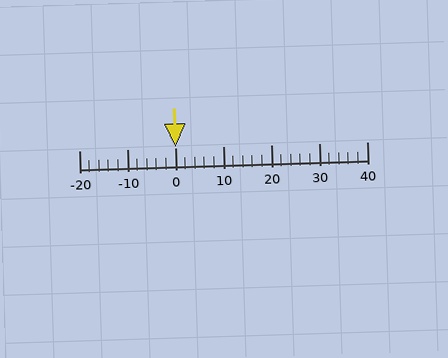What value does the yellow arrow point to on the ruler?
The yellow arrow points to approximately 0.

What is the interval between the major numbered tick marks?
The major tick marks are spaced 10 units apart.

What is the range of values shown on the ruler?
The ruler shows values from -20 to 40.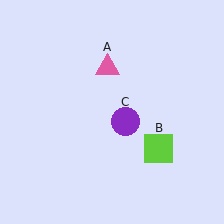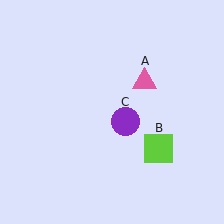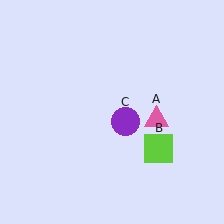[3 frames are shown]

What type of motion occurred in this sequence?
The pink triangle (object A) rotated clockwise around the center of the scene.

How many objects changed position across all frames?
1 object changed position: pink triangle (object A).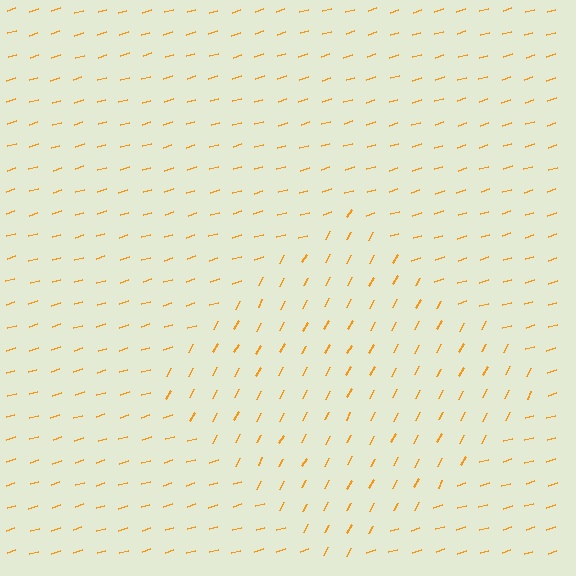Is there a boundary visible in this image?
Yes, there is a texture boundary formed by a change in line orientation.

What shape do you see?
I see a diamond.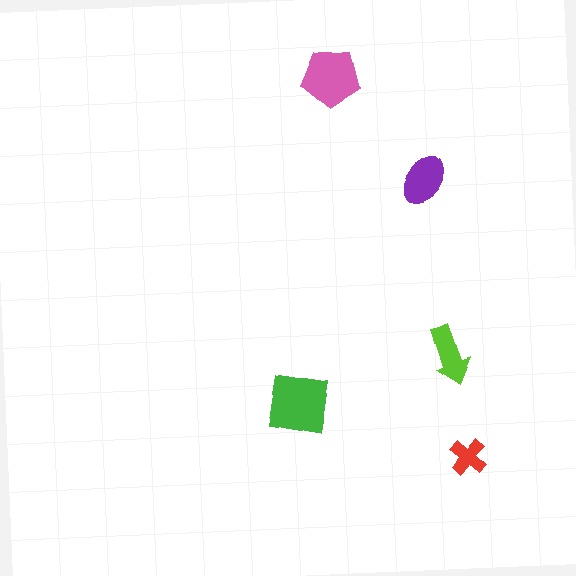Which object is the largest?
The green square.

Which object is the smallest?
The red cross.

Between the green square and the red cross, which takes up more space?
The green square.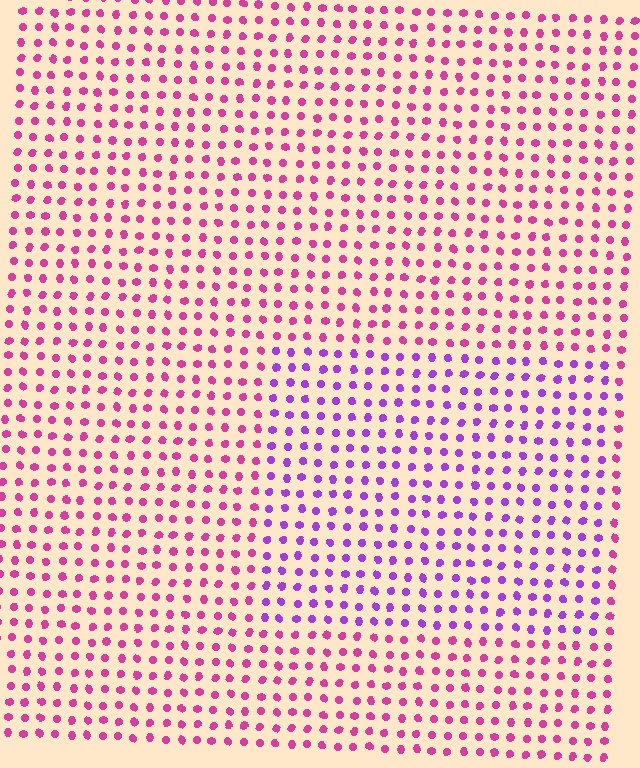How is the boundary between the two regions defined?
The boundary is defined purely by a slight shift in hue (about 41 degrees). Spacing, size, and orientation are identical on both sides.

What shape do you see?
I see a rectangle.